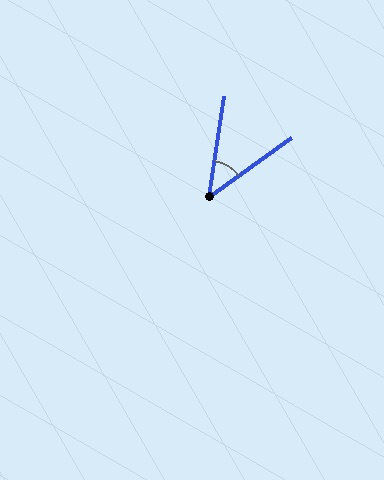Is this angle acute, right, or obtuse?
It is acute.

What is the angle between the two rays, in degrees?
Approximately 46 degrees.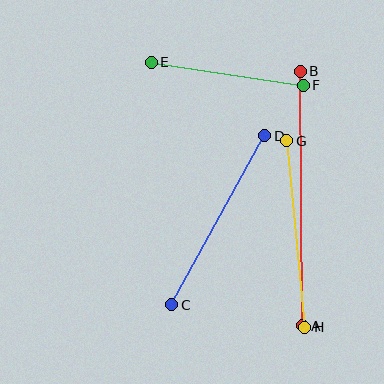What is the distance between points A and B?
The distance is approximately 255 pixels.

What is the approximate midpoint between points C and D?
The midpoint is at approximately (218, 220) pixels.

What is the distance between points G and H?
The distance is approximately 188 pixels.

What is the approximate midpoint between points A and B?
The midpoint is at approximately (301, 198) pixels.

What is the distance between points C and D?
The distance is approximately 193 pixels.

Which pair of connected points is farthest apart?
Points A and B are farthest apart.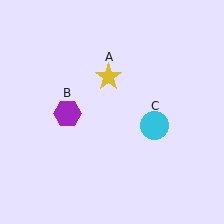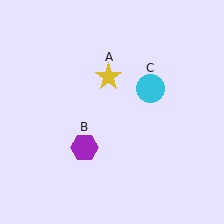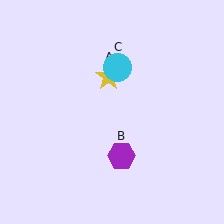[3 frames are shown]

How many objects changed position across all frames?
2 objects changed position: purple hexagon (object B), cyan circle (object C).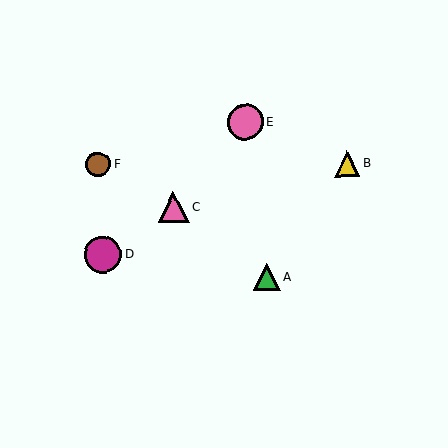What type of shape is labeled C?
Shape C is a pink triangle.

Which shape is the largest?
The magenta circle (labeled D) is the largest.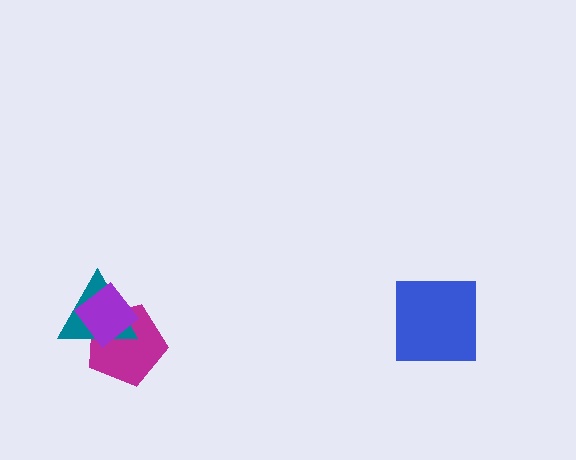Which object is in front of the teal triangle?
The purple diamond is in front of the teal triangle.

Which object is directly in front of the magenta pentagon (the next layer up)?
The teal triangle is directly in front of the magenta pentagon.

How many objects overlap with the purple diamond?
2 objects overlap with the purple diamond.